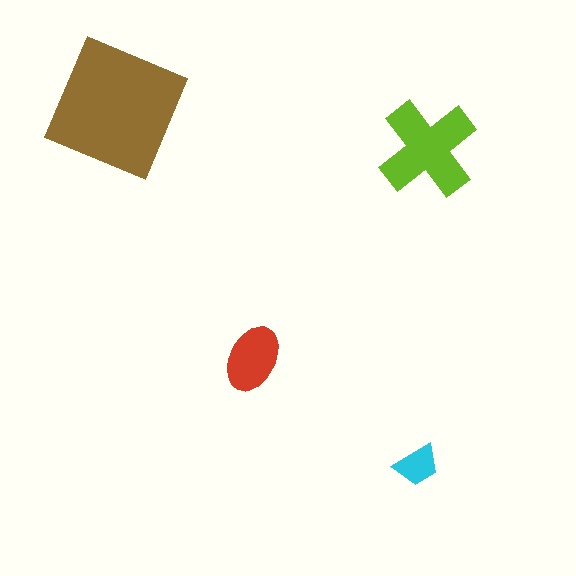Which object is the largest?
The brown square.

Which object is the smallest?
The cyan trapezoid.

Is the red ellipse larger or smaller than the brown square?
Smaller.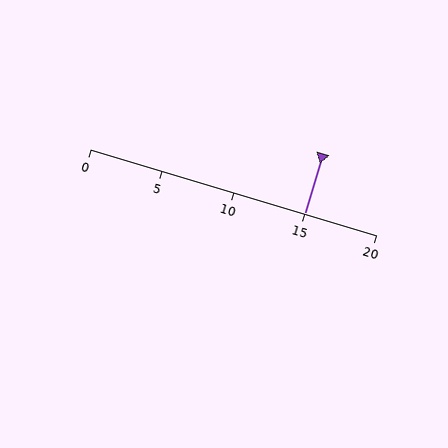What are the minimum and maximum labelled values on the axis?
The axis runs from 0 to 20.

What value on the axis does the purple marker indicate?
The marker indicates approximately 15.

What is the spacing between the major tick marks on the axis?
The major ticks are spaced 5 apart.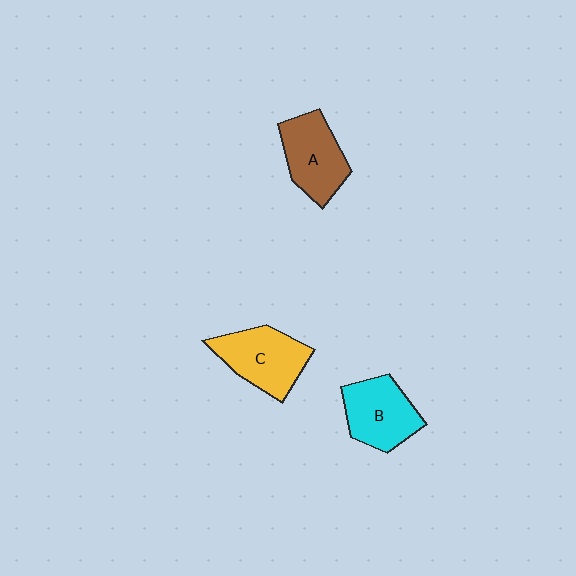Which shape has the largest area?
Shape C (yellow).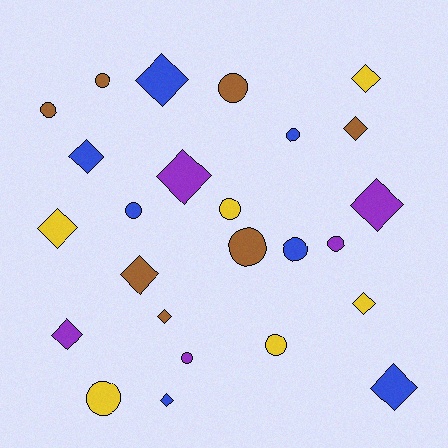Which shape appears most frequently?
Diamond, with 13 objects.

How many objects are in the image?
There are 25 objects.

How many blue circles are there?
There are 3 blue circles.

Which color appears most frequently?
Blue, with 7 objects.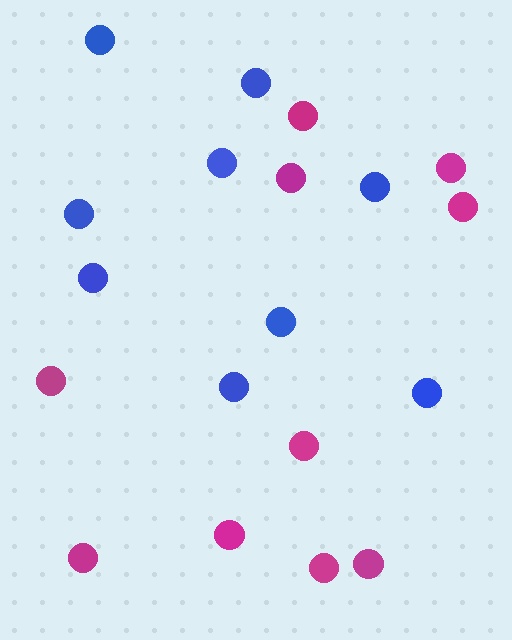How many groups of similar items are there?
There are 2 groups: one group of magenta circles (10) and one group of blue circles (9).